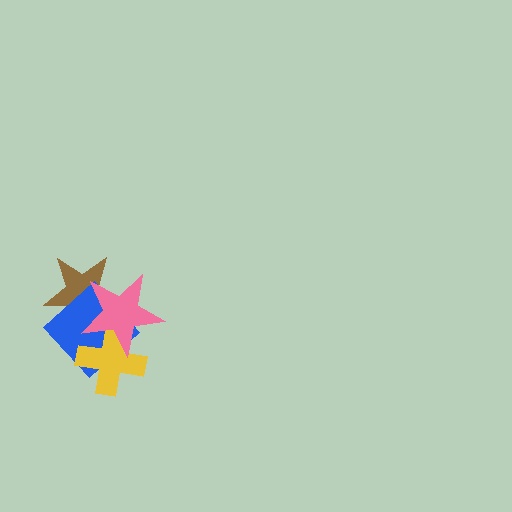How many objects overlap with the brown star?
2 objects overlap with the brown star.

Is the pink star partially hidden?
No, no other shape covers it.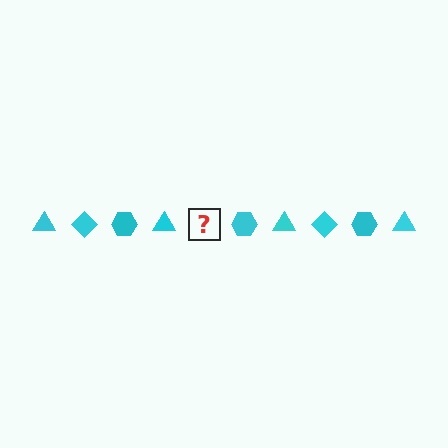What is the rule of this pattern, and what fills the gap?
The rule is that the pattern cycles through triangle, diamond, hexagon shapes in cyan. The gap should be filled with a cyan diamond.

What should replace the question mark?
The question mark should be replaced with a cyan diamond.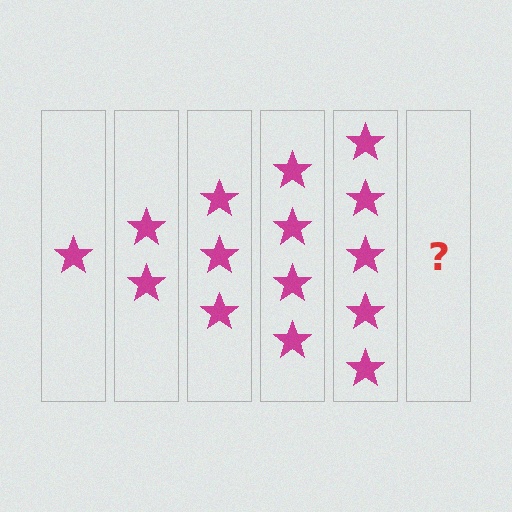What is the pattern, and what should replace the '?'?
The pattern is that each step adds one more star. The '?' should be 6 stars.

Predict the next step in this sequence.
The next step is 6 stars.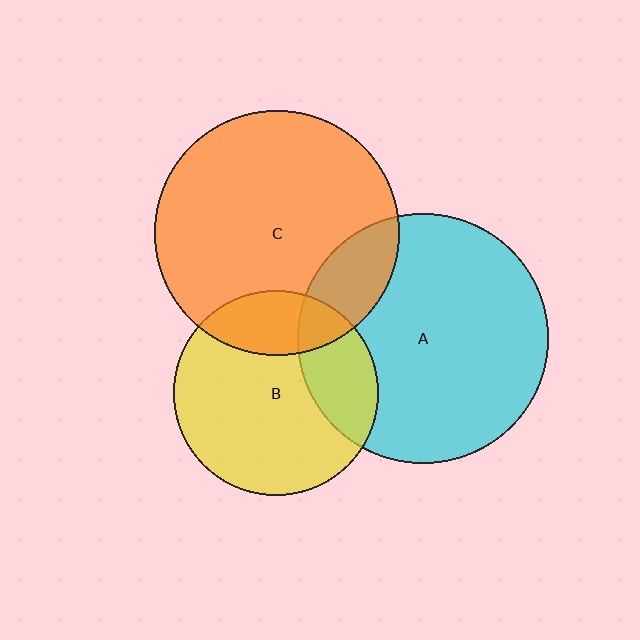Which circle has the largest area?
Circle A (cyan).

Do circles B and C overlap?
Yes.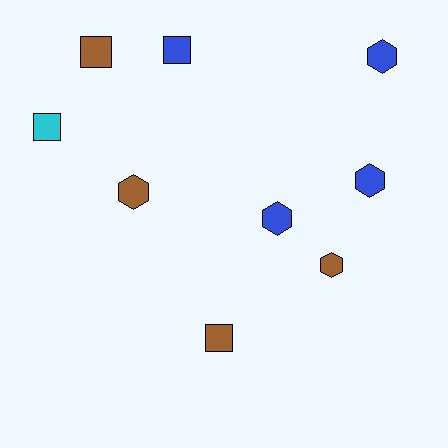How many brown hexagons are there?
There are 2 brown hexagons.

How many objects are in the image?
There are 9 objects.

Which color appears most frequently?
Brown, with 4 objects.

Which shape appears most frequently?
Hexagon, with 5 objects.